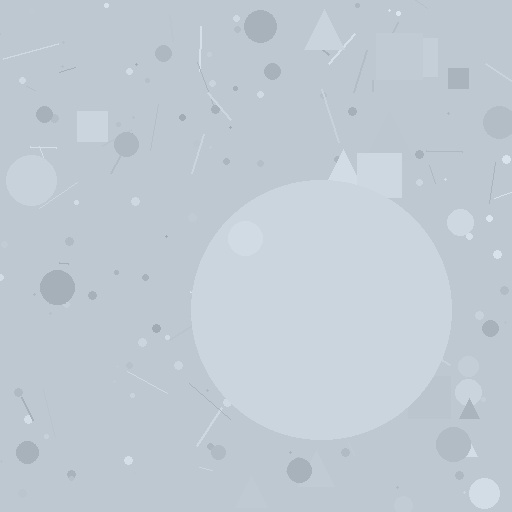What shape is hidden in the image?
A circle is hidden in the image.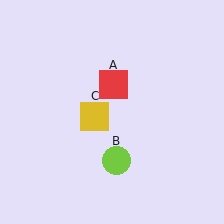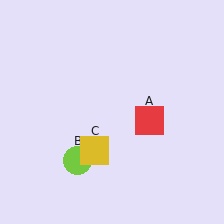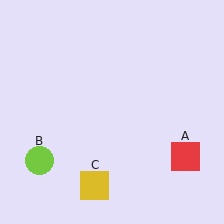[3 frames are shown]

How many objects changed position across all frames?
3 objects changed position: red square (object A), lime circle (object B), yellow square (object C).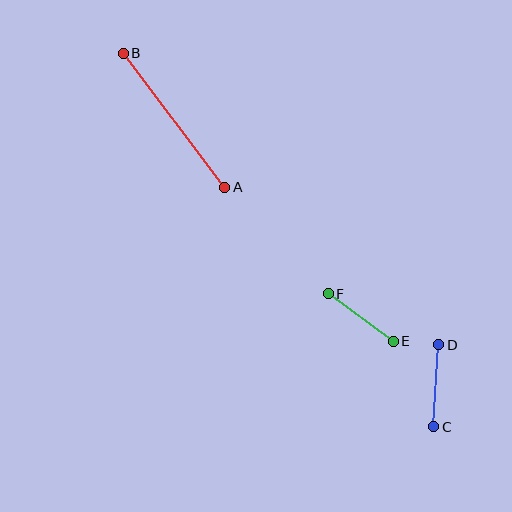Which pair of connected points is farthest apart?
Points A and B are farthest apart.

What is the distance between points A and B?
The distance is approximately 168 pixels.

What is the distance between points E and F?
The distance is approximately 80 pixels.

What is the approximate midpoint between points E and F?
The midpoint is at approximately (361, 317) pixels.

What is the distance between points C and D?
The distance is approximately 82 pixels.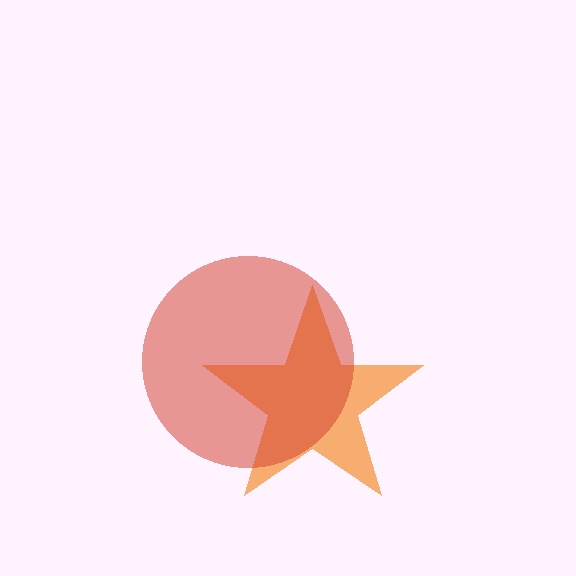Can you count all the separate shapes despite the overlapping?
Yes, there are 2 separate shapes.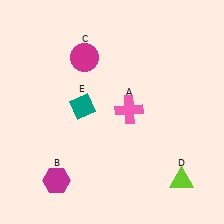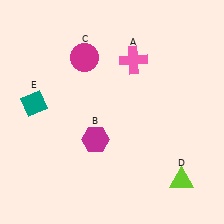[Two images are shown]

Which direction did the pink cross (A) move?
The pink cross (A) moved up.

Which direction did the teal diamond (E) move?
The teal diamond (E) moved left.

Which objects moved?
The objects that moved are: the pink cross (A), the magenta hexagon (B), the teal diamond (E).